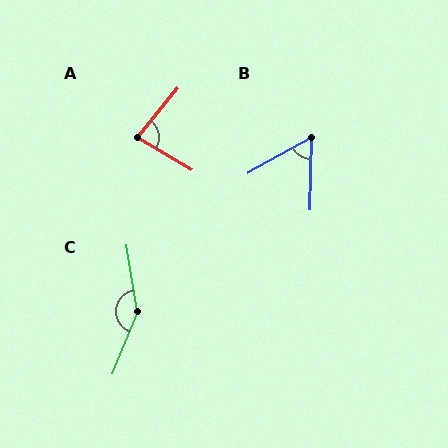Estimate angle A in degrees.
Approximately 81 degrees.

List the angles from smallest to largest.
B (60°), A (81°), C (149°).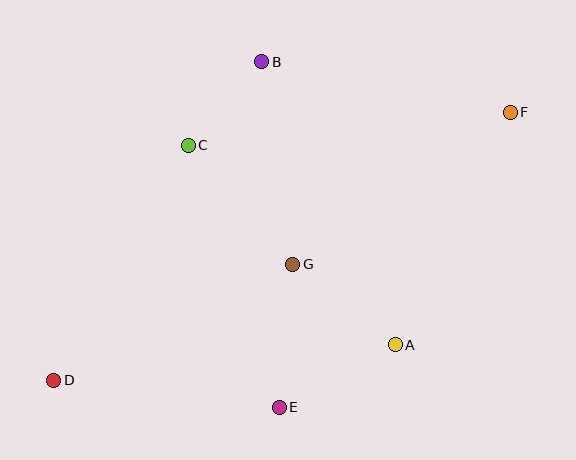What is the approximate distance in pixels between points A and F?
The distance between A and F is approximately 259 pixels.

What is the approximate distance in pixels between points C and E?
The distance between C and E is approximately 277 pixels.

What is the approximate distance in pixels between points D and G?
The distance between D and G is approximately 266 pixels.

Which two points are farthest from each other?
Points D and F are farthest from each other.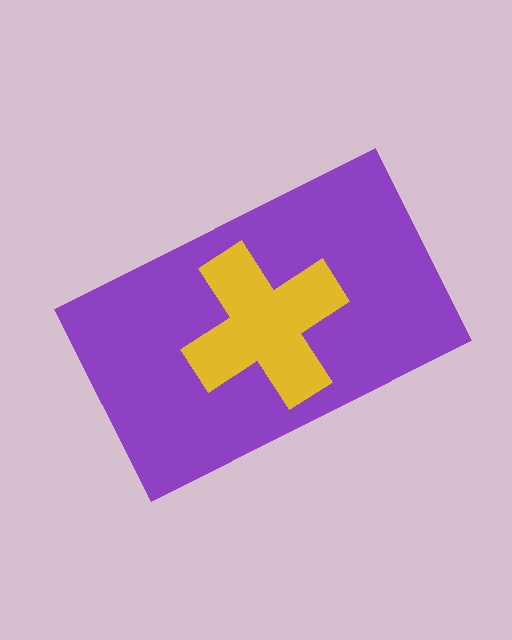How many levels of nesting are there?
2.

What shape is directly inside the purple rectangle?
The yellow cross.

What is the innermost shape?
The yellow cross.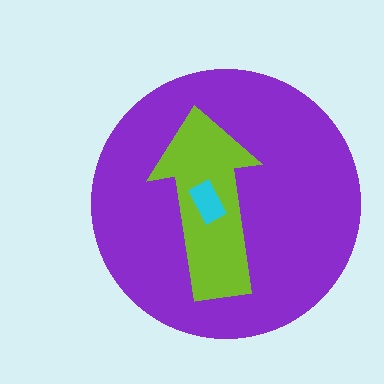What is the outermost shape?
The purple circle.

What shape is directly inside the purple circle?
The lime arrow.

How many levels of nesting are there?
3.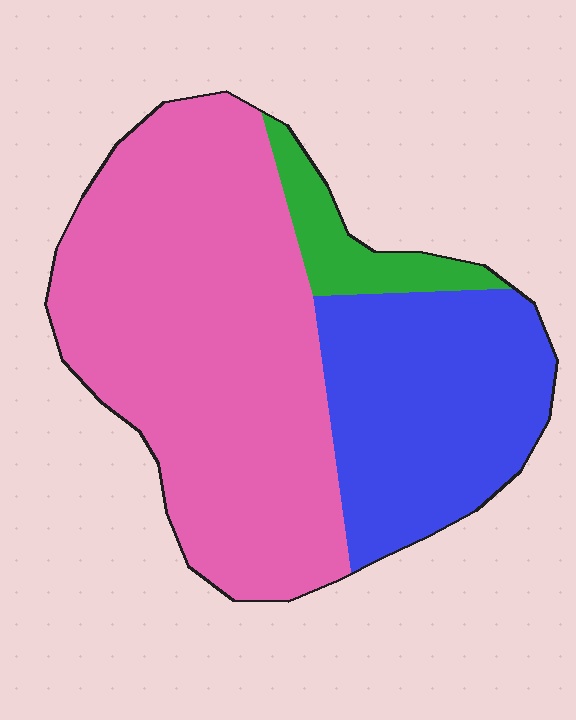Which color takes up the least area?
Green, at roughly 10%.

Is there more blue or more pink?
Pink.